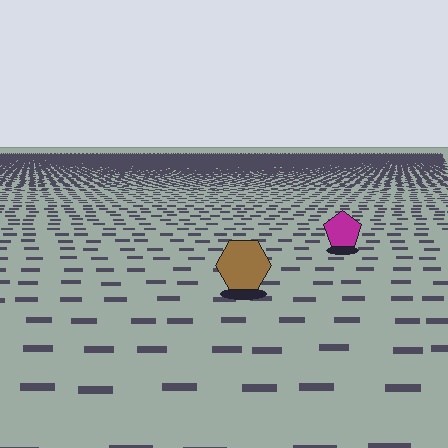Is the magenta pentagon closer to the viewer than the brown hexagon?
No. The brown hexagon is closer — you can tell from the texture gradient: the ground texture is coarser near it.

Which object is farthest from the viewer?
The magenta pentagon is farthest from the viewer. It appears smaller and the ground texture around it is denser.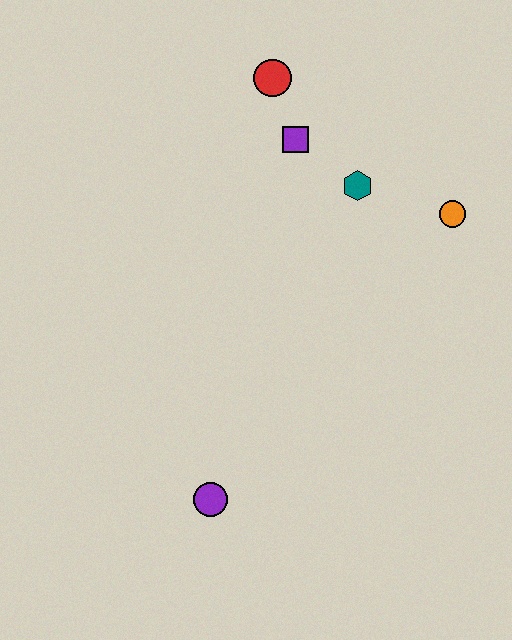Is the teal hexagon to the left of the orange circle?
Yes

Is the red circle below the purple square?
No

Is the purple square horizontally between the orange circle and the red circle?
Yes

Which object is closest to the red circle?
The purple square is closest to the red circle.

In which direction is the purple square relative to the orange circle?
The purple square is to the left of the orange circle.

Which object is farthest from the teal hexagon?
The purple circle is farthest from the teal hexagon.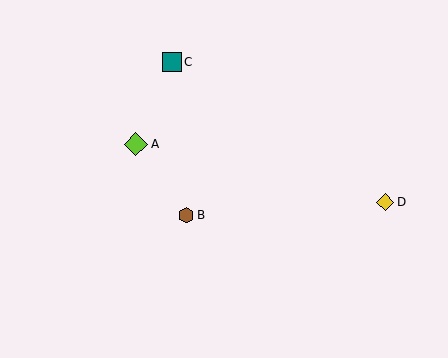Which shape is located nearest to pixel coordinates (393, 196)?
The yellow diamond (labeled D) at (385, 202) is nearest to that location.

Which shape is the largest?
The lime diamond (labeled A) is the largest.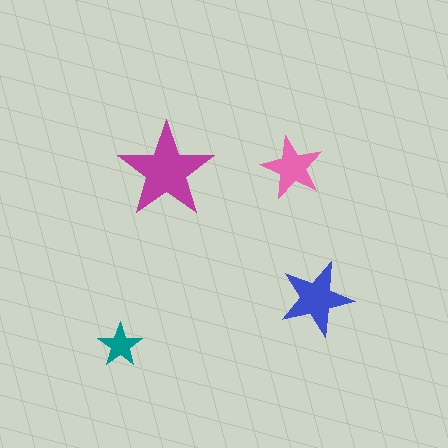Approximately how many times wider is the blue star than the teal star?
About 1.5 times wider.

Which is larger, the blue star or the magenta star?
The magenta one.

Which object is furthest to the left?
The teal star is leftmost.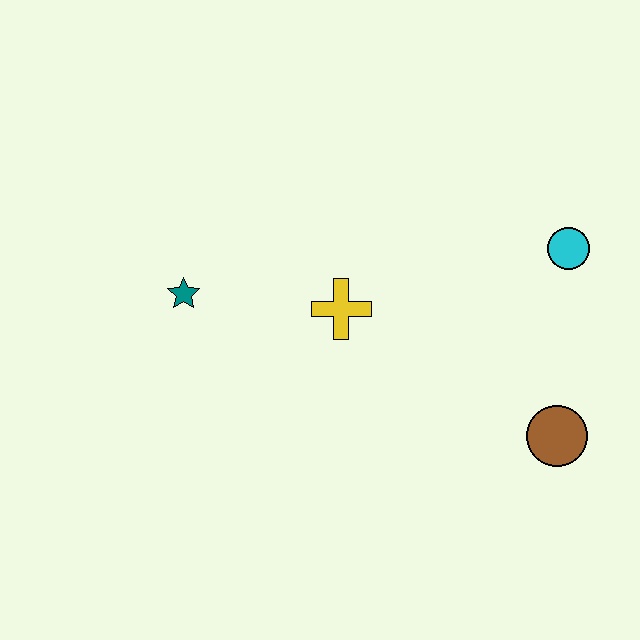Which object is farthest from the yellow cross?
The brown circle is farthest from the yellow cross.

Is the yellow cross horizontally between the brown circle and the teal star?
Yes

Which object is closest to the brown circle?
The cyan circle is closest to the brown circle.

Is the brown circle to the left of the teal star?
No